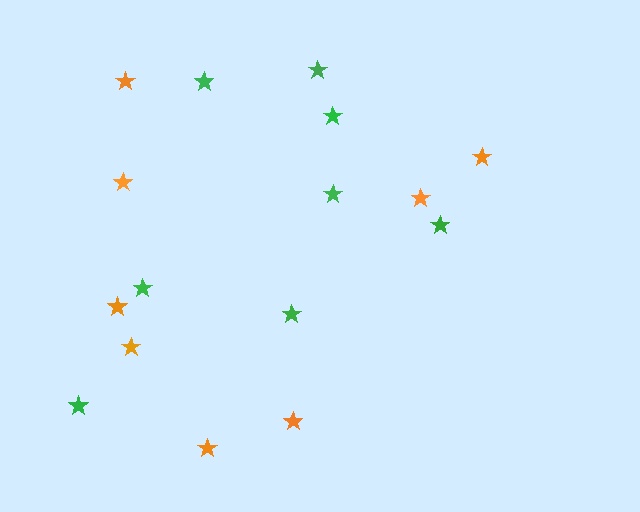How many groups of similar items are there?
There are 2 groups: one group of orange stars (8) and one group of green stars (8).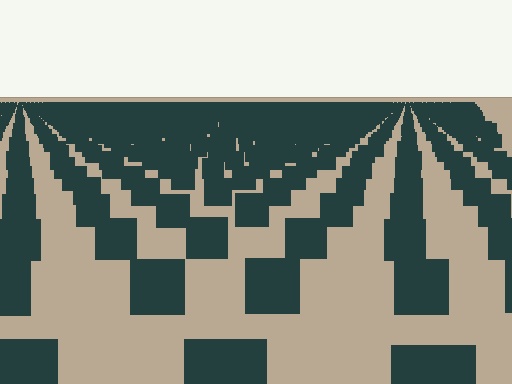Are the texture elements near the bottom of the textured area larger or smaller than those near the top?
Larger. Near the bottom, elements are closer to the viewer and appear at a bigger on-screen size.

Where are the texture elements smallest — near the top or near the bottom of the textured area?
Near the top.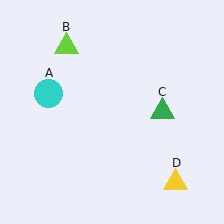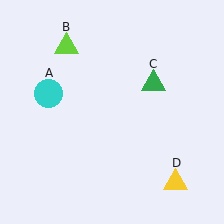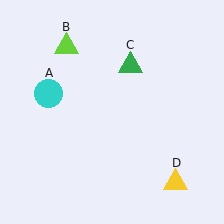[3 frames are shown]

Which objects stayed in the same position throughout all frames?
Cyan circle (object A) and lime triangle (object B) and yellow triangle (object D) remained stationary.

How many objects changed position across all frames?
1 object changed position: green triangle (object C).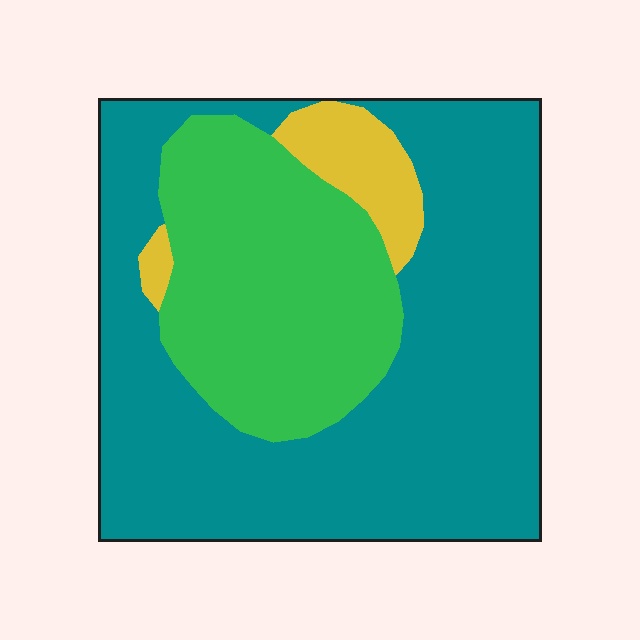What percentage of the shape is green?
Green takes up about one third (1/3) of the shape.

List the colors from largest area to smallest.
From largest to smallest: teal, green, yellow.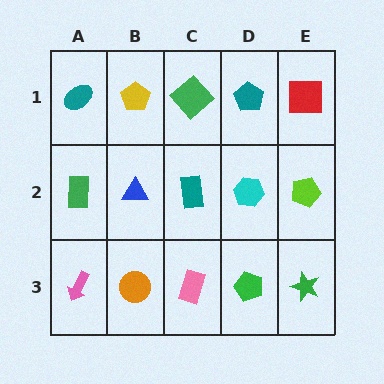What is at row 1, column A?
A teal ellipse.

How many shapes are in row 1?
5 shapes.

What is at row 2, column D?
A cyan hexagon.